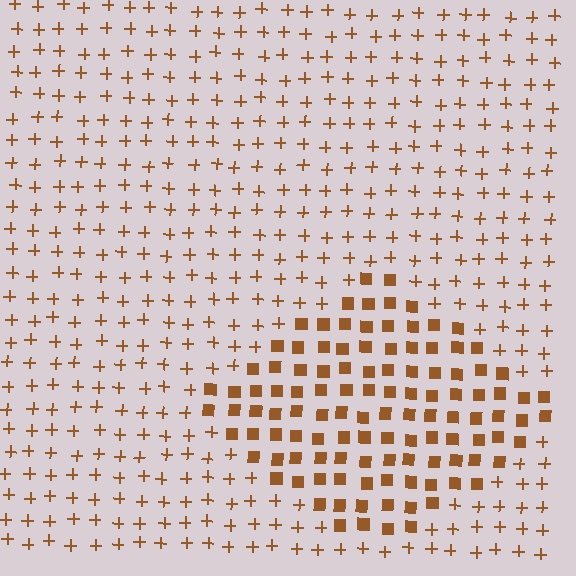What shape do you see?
I see a diamond.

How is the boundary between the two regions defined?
The boundary is defined by a change in element shape: squares inside vs. plus signs outside. All elements share the same color and spacing.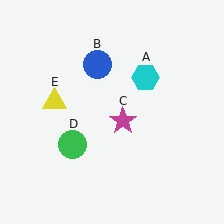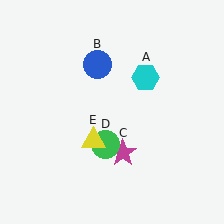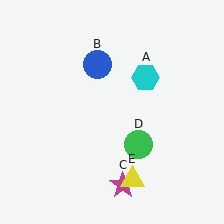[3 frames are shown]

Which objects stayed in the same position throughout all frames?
Cyan hexagon (object A) and blue circle (object B) remained stationary.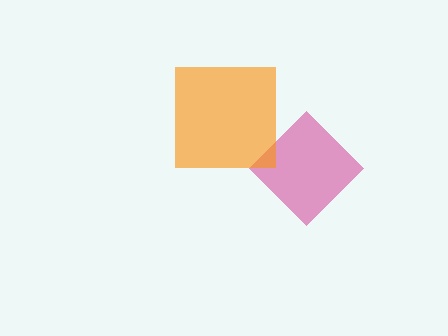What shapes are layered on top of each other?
The layered shapes are: a magenta diamond, an orange square.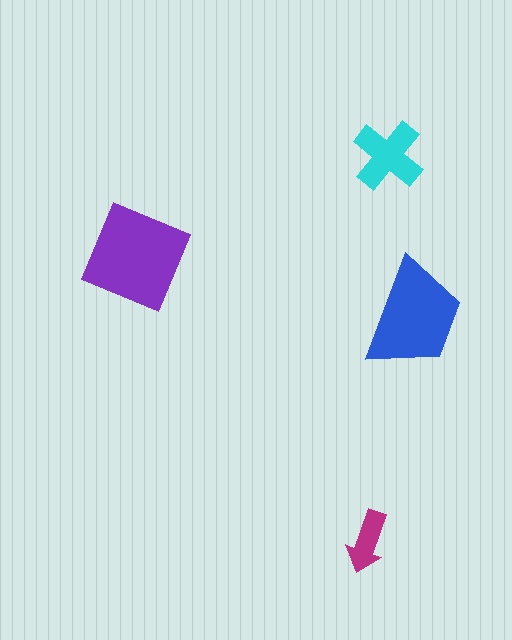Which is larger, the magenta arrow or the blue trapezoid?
The blue trapezoid.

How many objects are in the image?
There are 4 objects in the image.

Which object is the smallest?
The magenta arrow.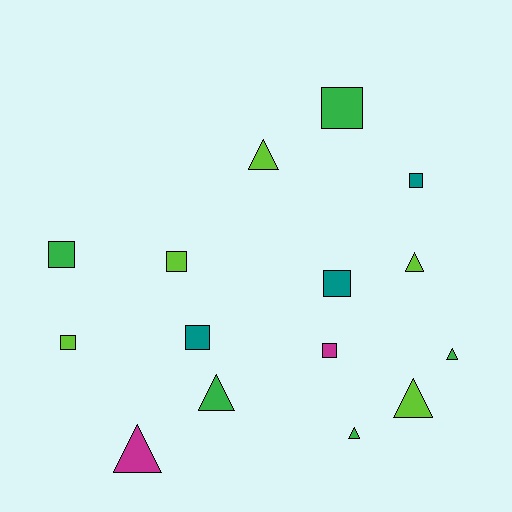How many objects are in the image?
There are 15 objects.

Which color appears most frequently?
Green, with 5 objects.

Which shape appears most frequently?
Square, with 8 objects.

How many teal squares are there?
There are 3 teal squares.